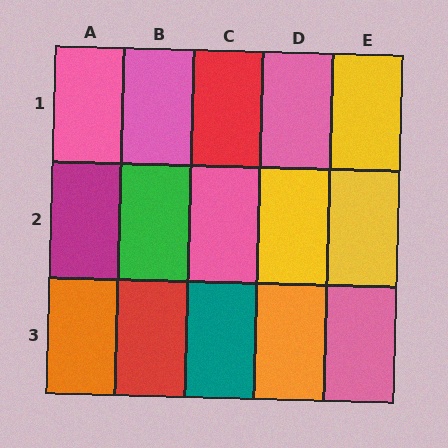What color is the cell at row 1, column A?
Pink.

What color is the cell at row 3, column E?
Pink.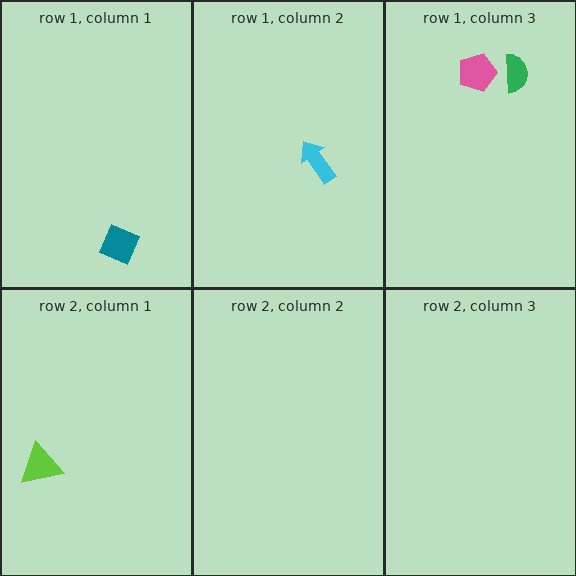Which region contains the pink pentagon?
The row 1, column 3 region.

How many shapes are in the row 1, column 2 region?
1.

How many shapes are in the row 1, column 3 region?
2.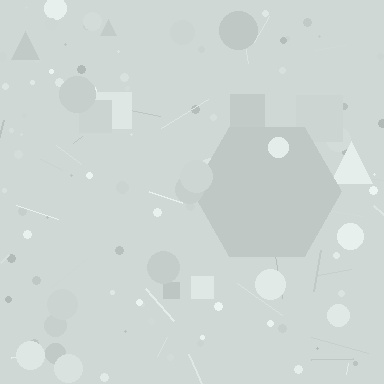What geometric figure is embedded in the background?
A hexagon is embedded in the background.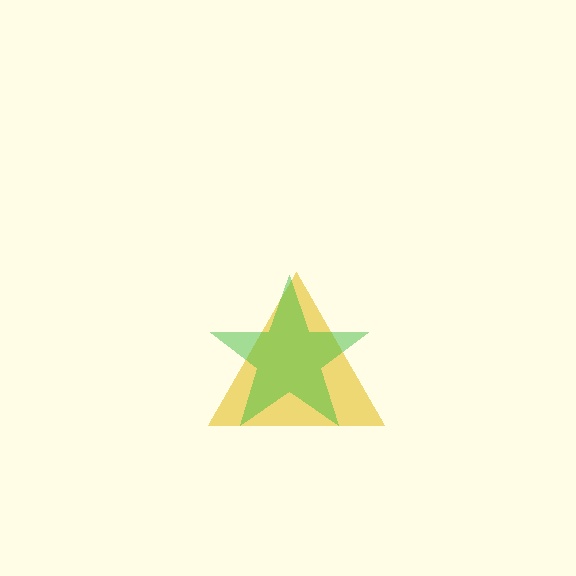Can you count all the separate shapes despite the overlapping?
Yes, there are 2 separate shapes.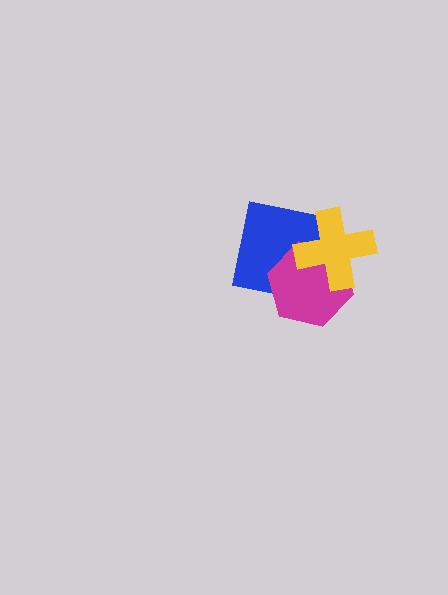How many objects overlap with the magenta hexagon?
2 objects overlap with the magenta hexagon.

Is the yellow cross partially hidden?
No, no other shape covers it.